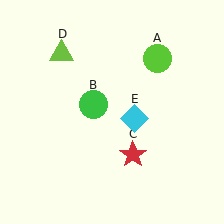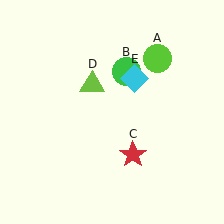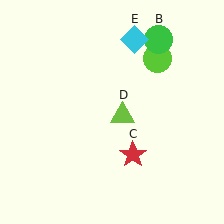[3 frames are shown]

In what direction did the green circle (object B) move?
The green circle (object B) moved up and to the right.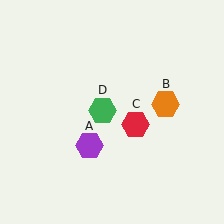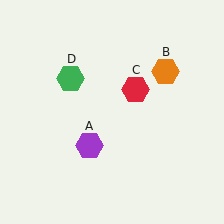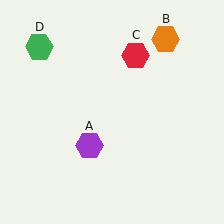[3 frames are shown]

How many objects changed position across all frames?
3 objects changed position: orange hexagon (object B), red hexagon (object C), green hexagon (object D).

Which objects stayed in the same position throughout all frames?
Purple hexagon (object A) remained stationary.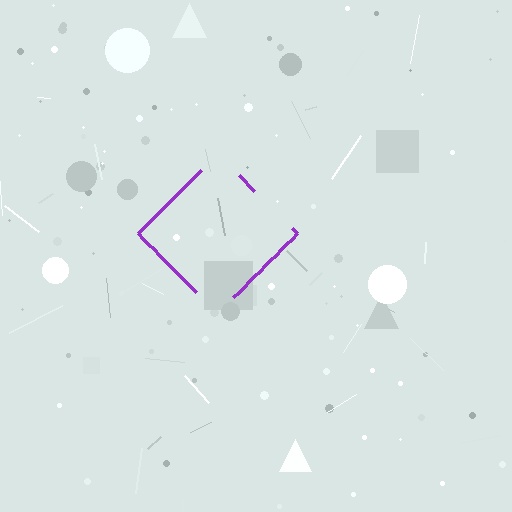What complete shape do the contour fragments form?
The contour fragments form a diamond.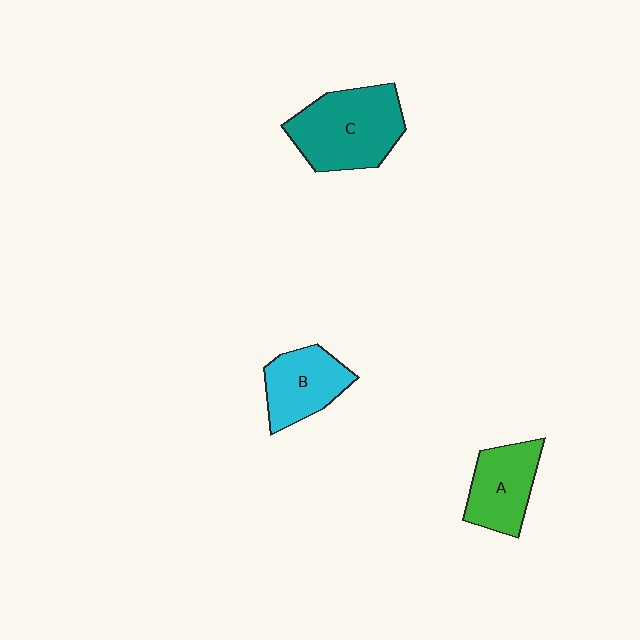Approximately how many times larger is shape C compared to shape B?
Approximately 1.5 times.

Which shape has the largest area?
Shape C (teal).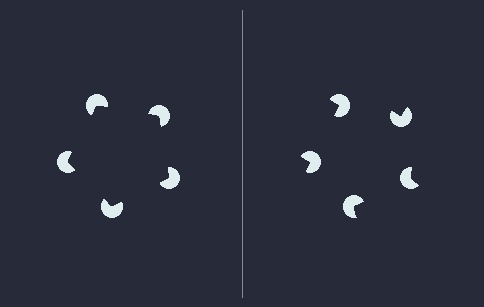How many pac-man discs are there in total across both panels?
10 — 5 on each side.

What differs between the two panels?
The pac-man discs are positioned identically on both sides; only the wedge orientations differ. On the left they align to a pentagon; on the right they are misaligned.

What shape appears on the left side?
An illusory pentagon.